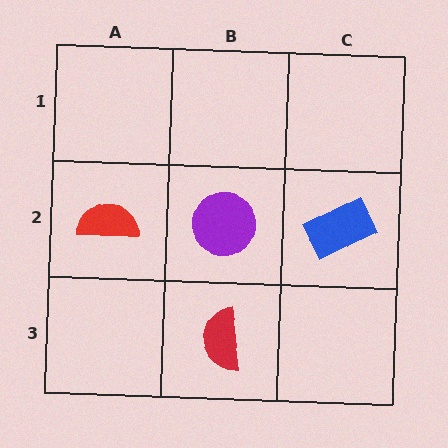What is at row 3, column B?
A red semicircle.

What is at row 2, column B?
A purple circle.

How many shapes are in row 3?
1 shape.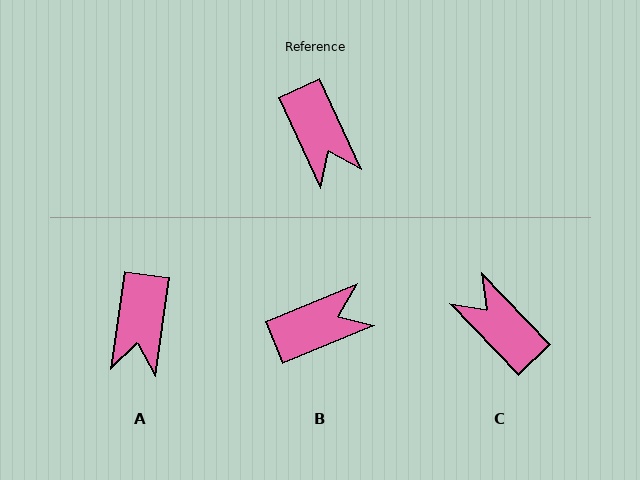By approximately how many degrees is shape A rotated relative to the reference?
Approximately 33 degrees clockwise.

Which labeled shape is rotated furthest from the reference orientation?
C, about 161 degrees away.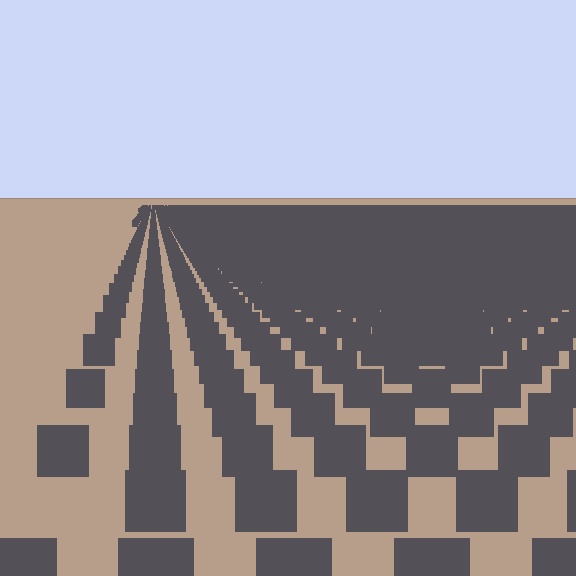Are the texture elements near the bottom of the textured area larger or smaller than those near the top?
Larger. Near the bottom, elements are closer to the viewer and appear at a bigger on-screen size.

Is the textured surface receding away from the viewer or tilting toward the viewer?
The surface is receding away from the viewer. Texture elements get smaller and denser toward the top.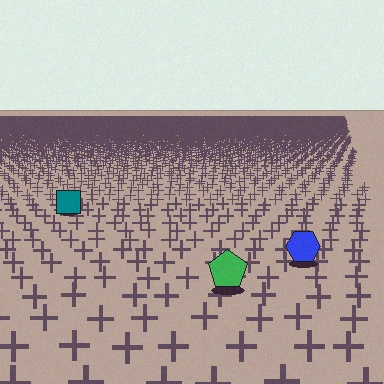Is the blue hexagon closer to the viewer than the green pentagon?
No. The green pentagon is closer — you can tell from the texture gradient: the ground texture is coarser near it.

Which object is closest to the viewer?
The green pentagon is closest. The texture marks near it are larger and more spread out.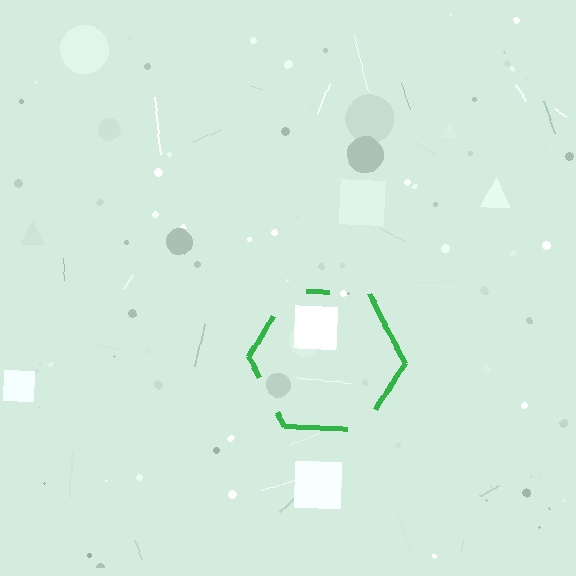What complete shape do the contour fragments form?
The contour fragments form a hexagon.